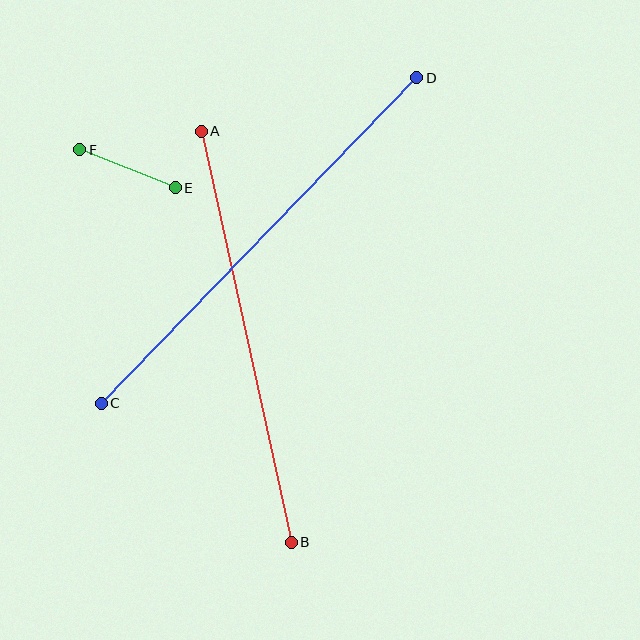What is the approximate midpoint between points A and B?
The midpoint is at approximately (246, 337) pixels.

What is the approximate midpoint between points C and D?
The midpoint is at approximately (259, 241) pixels.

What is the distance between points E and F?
The distance is approximately 103 pixels.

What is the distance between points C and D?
The distance is approximately 454 pixels.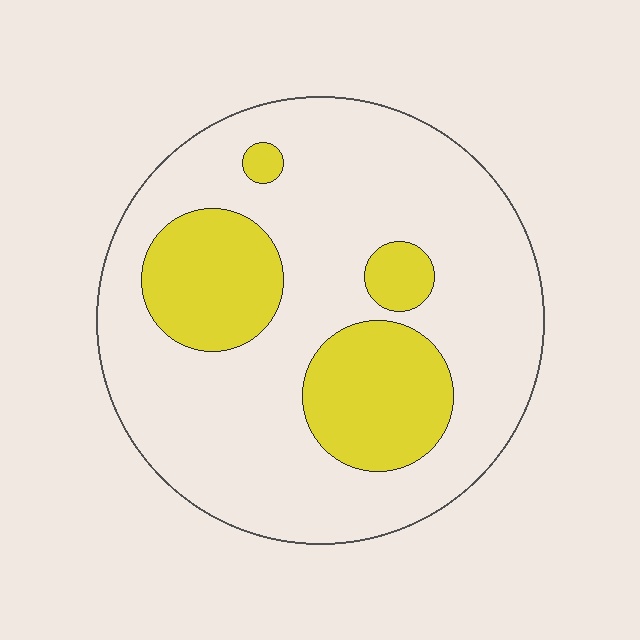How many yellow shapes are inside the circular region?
4.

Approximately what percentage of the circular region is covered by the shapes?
Approximately 25%.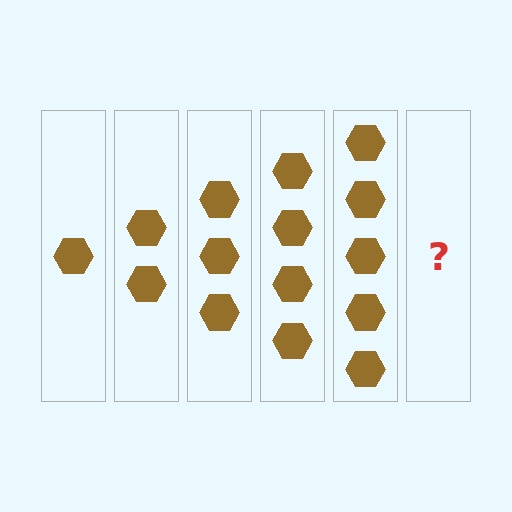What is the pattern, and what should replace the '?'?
The pattern is that each step adds one more hexagon. The '?' should be 6 hexagons.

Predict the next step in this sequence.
The next step is 6 hexagons.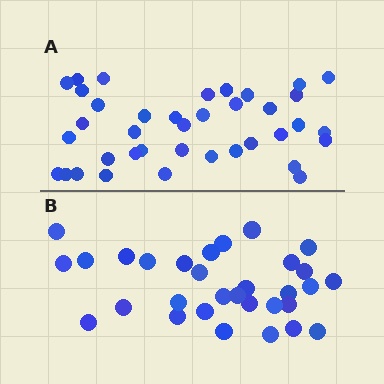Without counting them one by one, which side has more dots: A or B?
Region A (the top region) has more dots.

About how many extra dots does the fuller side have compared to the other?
Region A has roughly 8 or so more dots than region B.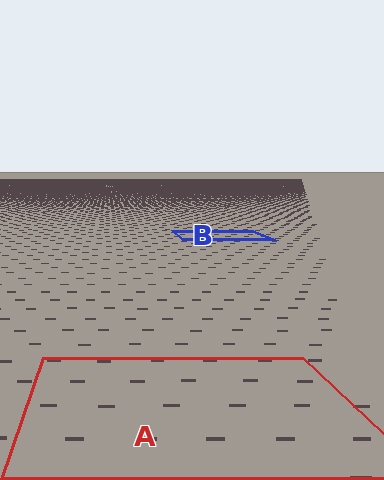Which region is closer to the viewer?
Region A is closer. The texture elements there are larger and more spread out.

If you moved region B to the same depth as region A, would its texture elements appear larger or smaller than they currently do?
They would appear larger. At a closer depth, the same texture elements are projected at a bigger on-screen size.